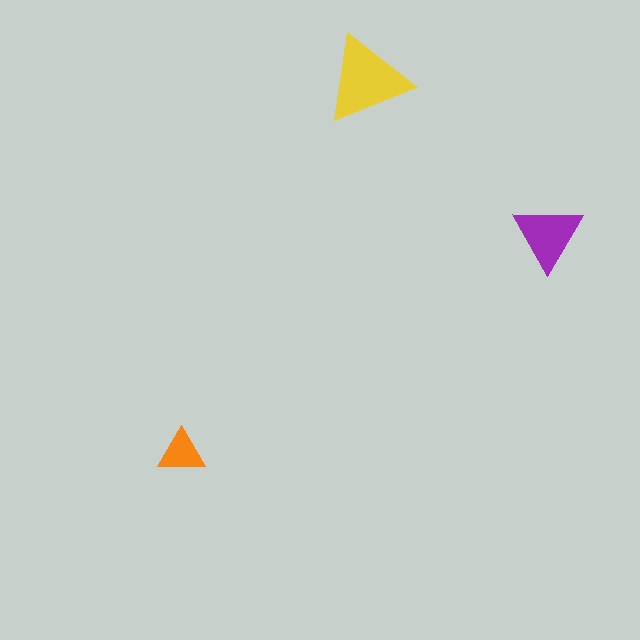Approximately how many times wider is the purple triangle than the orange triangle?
About 1.5 times wider.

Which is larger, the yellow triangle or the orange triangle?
The yellow one.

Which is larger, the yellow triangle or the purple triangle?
The yellow one.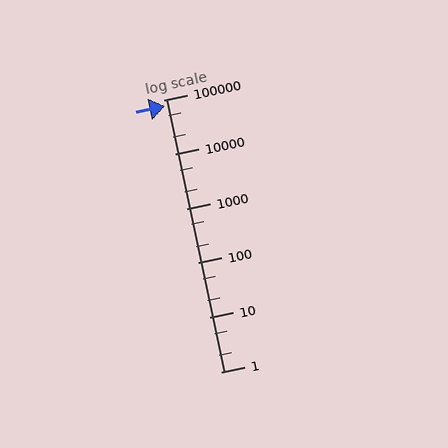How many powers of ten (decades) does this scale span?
The scale spans 5 decades, from 1 to 100000.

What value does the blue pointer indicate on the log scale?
The pointer indicates approximately 75000.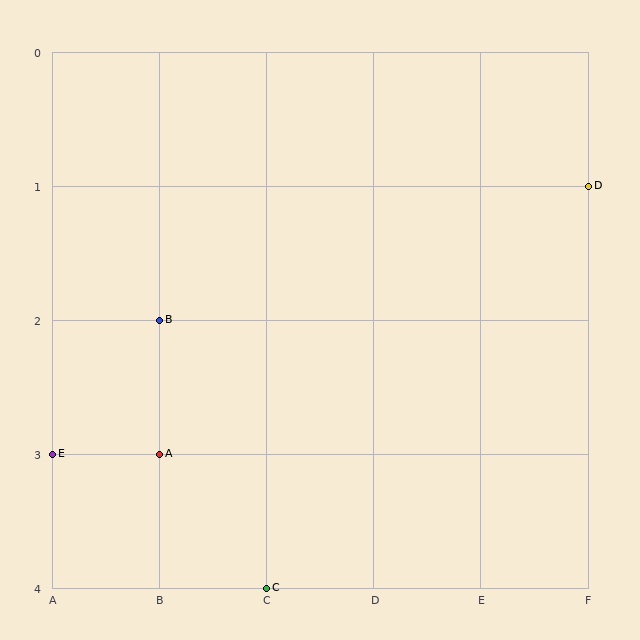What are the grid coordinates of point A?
Point A is at grid coordinates (B, 3).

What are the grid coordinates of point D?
Point D is at grid coordinates (F, 1).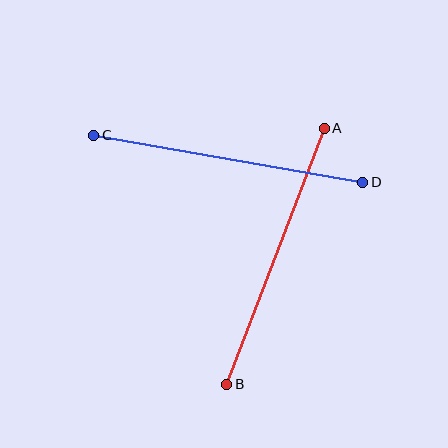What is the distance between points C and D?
The distance is approximately 273 pixels.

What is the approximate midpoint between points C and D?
The midpoint is at approximately (228, 159) pixels.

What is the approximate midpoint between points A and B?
The midpoint is at approximately (275, 256) pixels.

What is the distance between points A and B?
The distance is approximately 274 pixels.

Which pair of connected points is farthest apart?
Points A and B are farthest apart.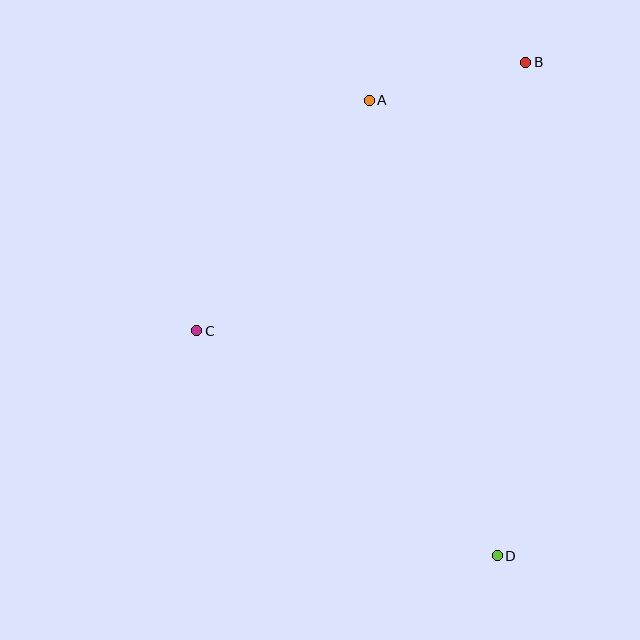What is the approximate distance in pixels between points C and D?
The distance between C and D is approximately 375 pixels.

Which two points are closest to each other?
Points A and B are closest to each other.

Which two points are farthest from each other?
Points B and D are farthest from each other.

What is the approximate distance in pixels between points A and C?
The distance between A and C is approximately 288 pixels.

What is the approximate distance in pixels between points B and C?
The distance between B and C is approximately 426 pixels.